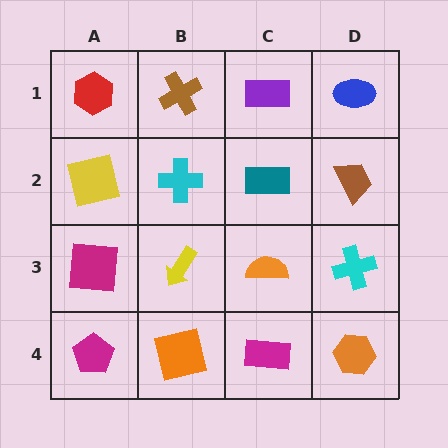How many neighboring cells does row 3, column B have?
4.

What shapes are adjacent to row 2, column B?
A brown cross (row 1, column B), a yellow arrow (row 3, column B), a yellow square (row 2, column A), a teal rectangle (row 2, column C).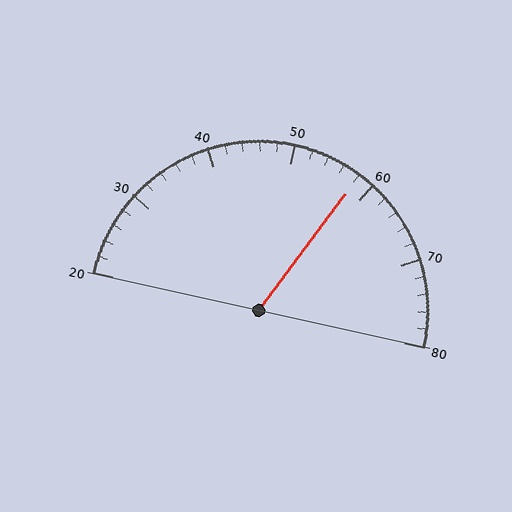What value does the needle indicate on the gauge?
The needle indicates approximately 58.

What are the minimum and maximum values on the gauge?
The gauge ranges from 20 to 80.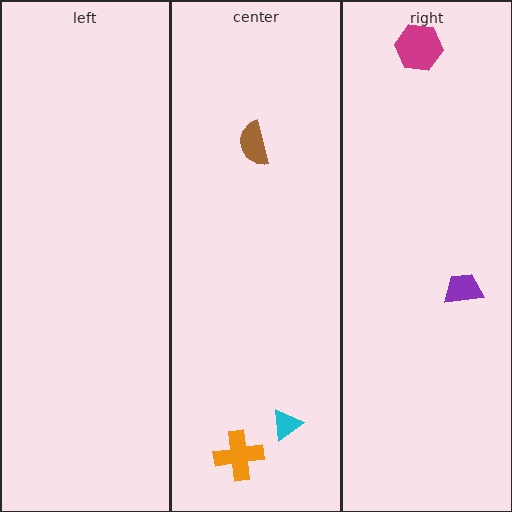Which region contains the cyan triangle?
The center region.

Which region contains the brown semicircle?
The center region.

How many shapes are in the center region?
3.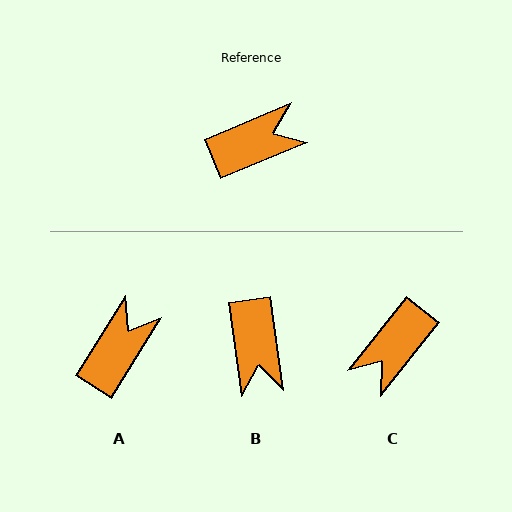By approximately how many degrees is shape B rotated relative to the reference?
Approximately 105 degrees clockwise.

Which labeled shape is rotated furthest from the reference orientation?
C, about 151 degrees away.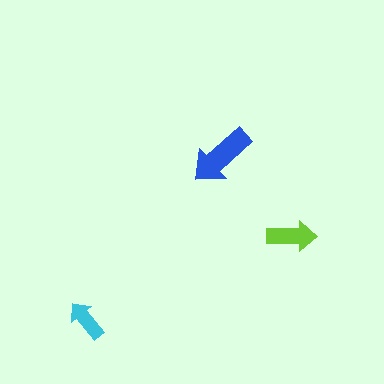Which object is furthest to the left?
The cyan arrow is leftmost.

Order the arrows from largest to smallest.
the blue one, the lime one, the cyan one.